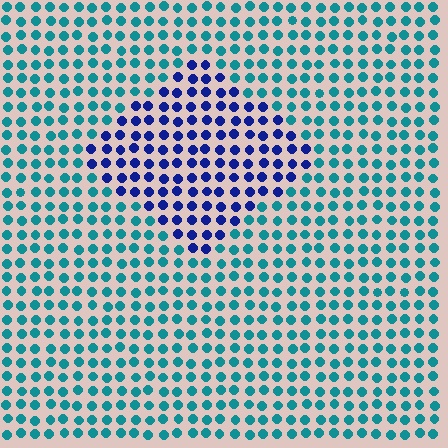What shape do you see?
I see a diamond.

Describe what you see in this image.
The image is filled with small teal elements in a uniform arrangement. A diamond-shaped region is visible where the elements are tinted to a slightly different hue, forming a subtle color boundary.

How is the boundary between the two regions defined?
The boundary is defined purely by a slight shift in hue (about 52 degrees). Spacing, size, and orientation are identical on both sides.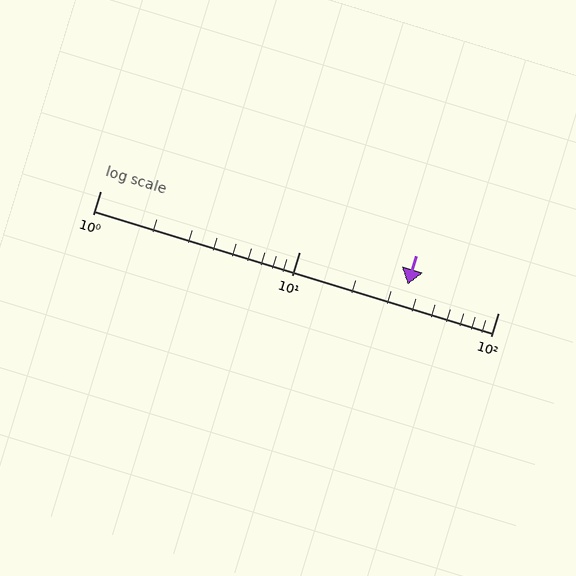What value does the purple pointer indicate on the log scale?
The pointer indicates approximately 35.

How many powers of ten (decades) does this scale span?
The scale spans 2 decades, from 1 to 100.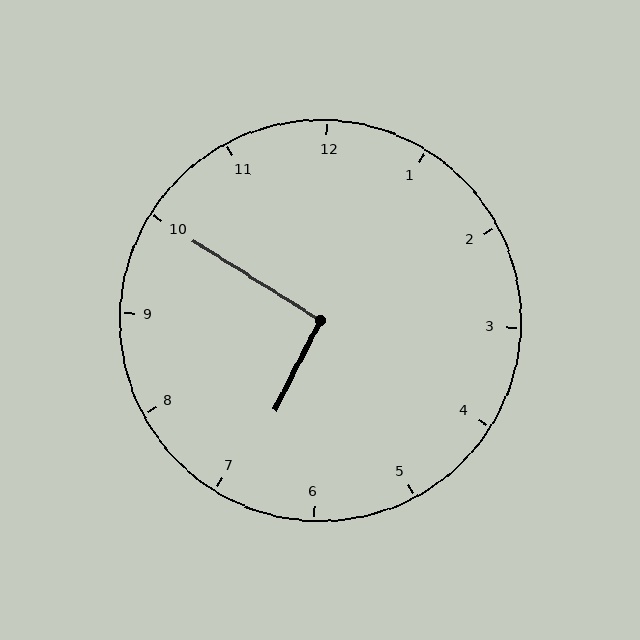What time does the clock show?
6:50.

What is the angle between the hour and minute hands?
Approximately 95 degrees.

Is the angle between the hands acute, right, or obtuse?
It is right.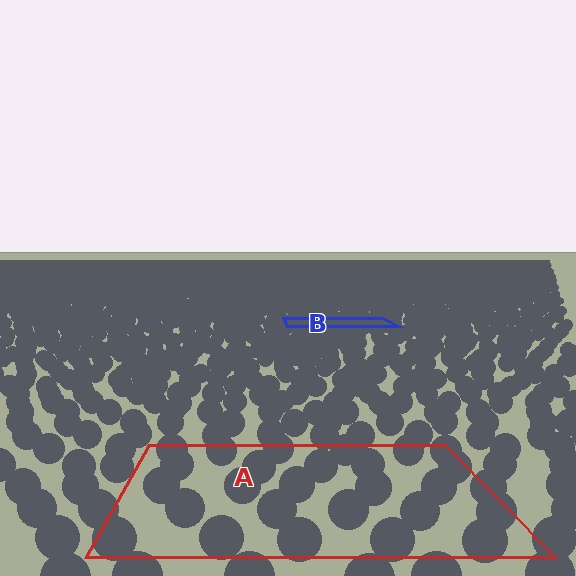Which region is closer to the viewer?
Region A is closer. The texture elements there are larger and more spread out.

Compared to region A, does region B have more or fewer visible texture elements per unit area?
Region B has more texture elements per unit area — they are packed more densely because it is farther away.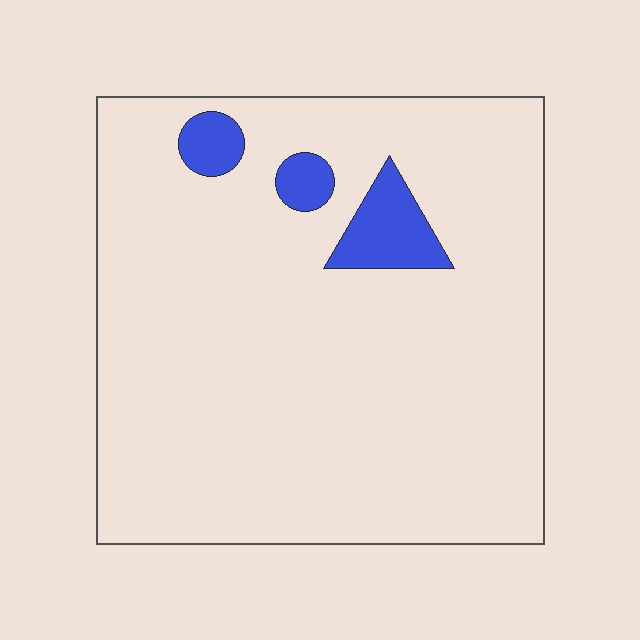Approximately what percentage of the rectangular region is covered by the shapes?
Approximately 5%.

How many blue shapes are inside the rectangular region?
3.